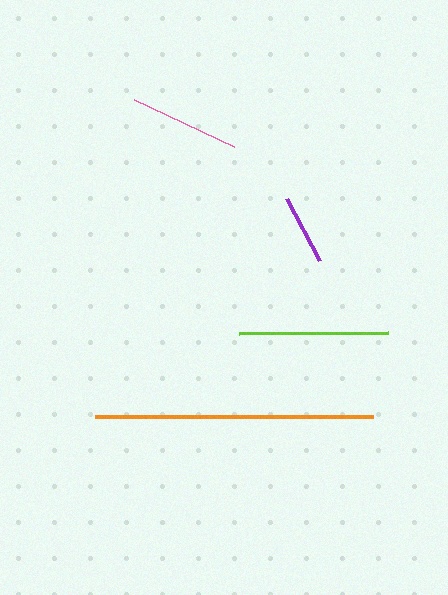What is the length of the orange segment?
The orange segment is approximately 278 pixels long.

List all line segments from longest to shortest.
From longest to shortest: orange, lime, pink, purple.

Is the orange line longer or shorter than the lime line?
The orange line is longer than the lime line.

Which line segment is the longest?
The orange line is the longest at approximately 278 pixels.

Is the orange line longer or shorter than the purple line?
The orange line is longer than the purple line.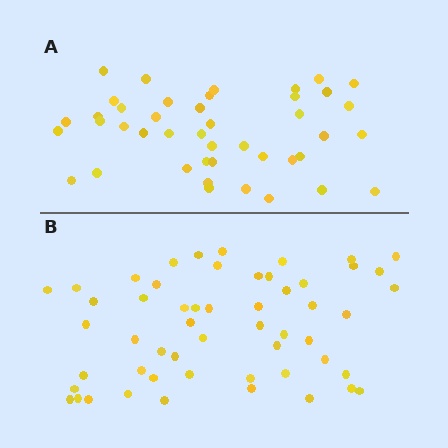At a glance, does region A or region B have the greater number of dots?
Region B (the bottom region) has more dots.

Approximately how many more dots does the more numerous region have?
Region B has roughly 12 or so more dots than region A.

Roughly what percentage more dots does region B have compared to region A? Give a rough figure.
About 25% more.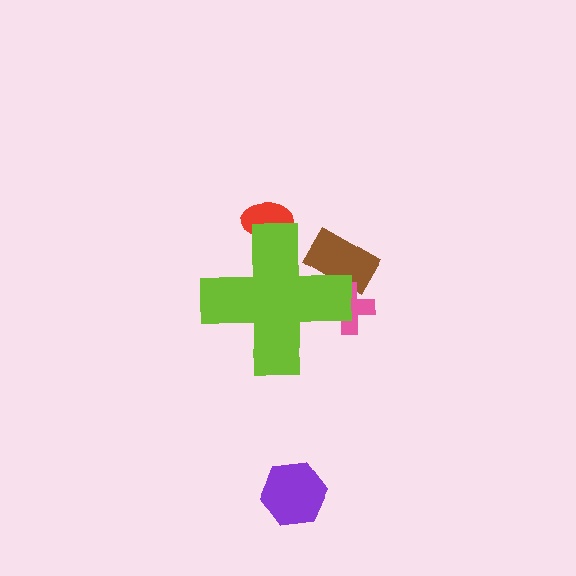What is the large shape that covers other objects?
A lime cross.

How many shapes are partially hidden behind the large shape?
3 shapes are partially hidden.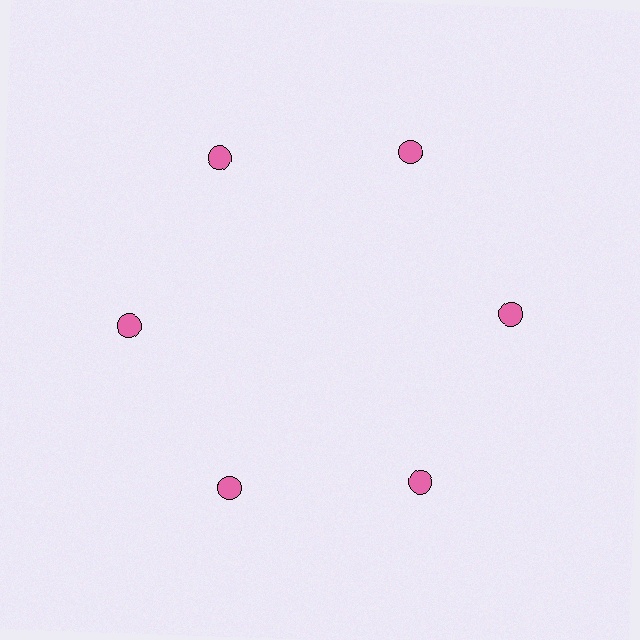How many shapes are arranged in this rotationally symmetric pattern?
There are 6 shapes, arranged in 6 groups of 1.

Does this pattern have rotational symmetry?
Yes, this pattern has 6-fold rotational symmetry. It looks the same after rotating 60 degrees around the center.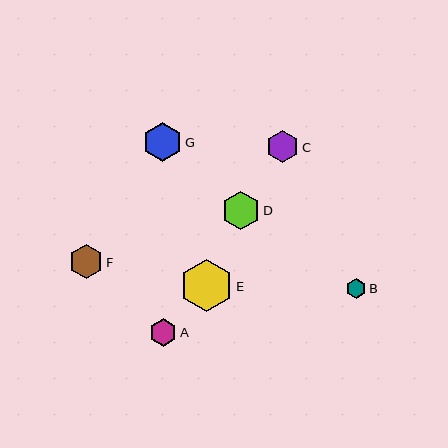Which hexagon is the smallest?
Hexagon B is the smallest with a size of approximately 20 pixels.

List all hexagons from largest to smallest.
From largest to smallest: E, G, D, F, C, A, B.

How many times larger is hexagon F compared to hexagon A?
Hexagon F is approximately 1.3 times the size of hexagon A.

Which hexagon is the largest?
Hexagon E is the largest with a size of approximately 52 pixels.